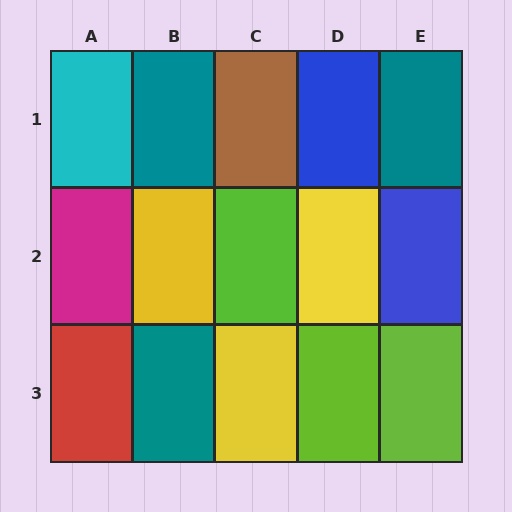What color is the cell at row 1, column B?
Teal.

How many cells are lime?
3 cells are lime.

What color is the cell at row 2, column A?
Magenta.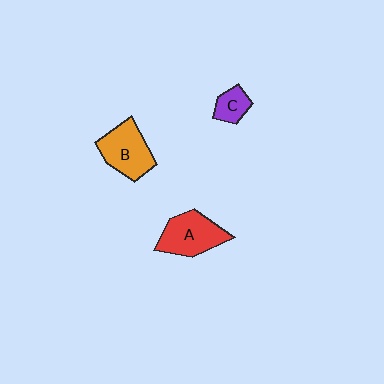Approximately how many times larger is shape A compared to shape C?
Approximately 2.2 times.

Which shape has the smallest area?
Shape C (purple).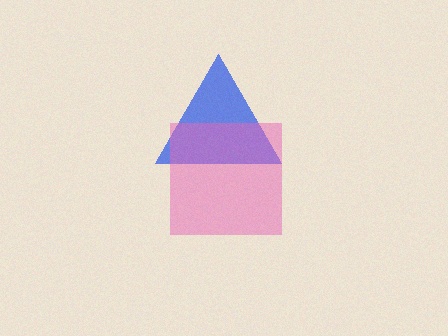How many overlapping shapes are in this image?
There are 2 overlapping shapes in the image.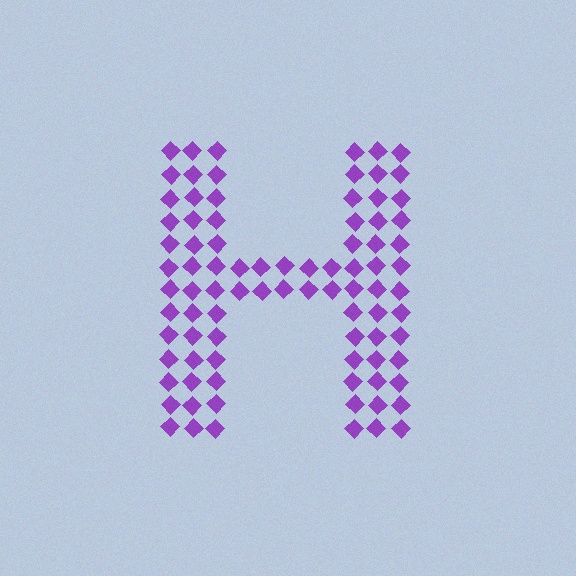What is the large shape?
The large shape is the letter H.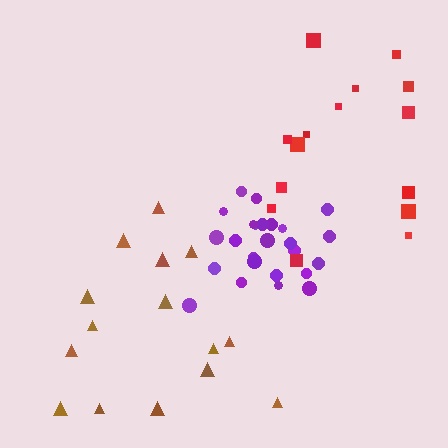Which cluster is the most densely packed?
Purple.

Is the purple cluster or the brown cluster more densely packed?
Purple.